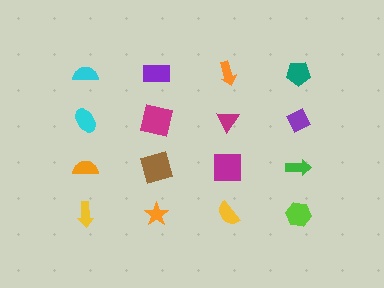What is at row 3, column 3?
A magenta square.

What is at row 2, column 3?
A magenta triangle.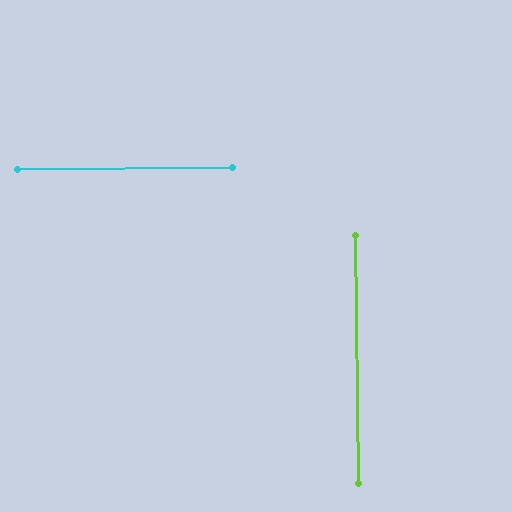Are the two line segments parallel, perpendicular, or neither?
Perpendicular — they meet at approximately 90°.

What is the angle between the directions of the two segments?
Approximately 90 degrees.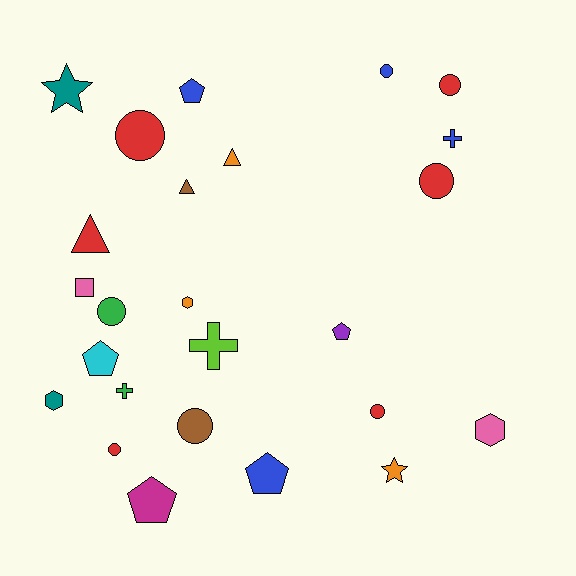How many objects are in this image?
There are 25 objects.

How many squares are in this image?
There is 1 square.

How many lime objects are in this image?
There is 1 lime object.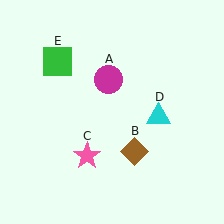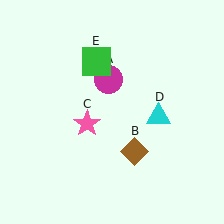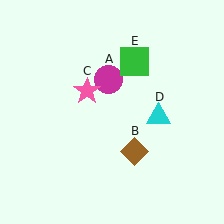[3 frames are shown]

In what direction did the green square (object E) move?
The green square (object E) moved right.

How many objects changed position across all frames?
2 objects changed position: pink star (object C), green square (object E).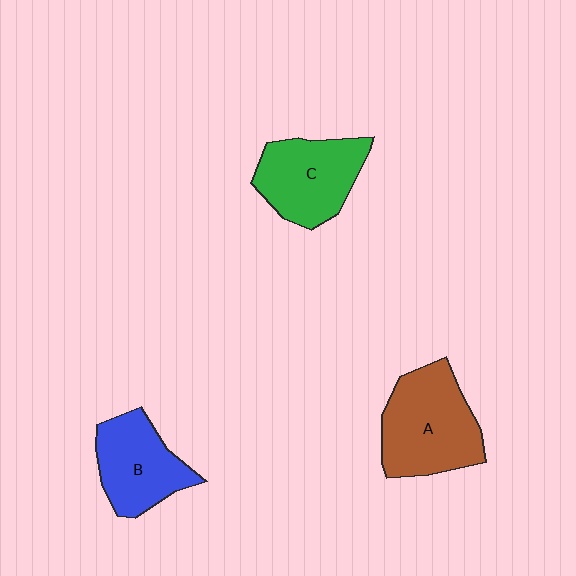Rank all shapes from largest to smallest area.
From largest to smallest: A (brown), C (green), B (blue).